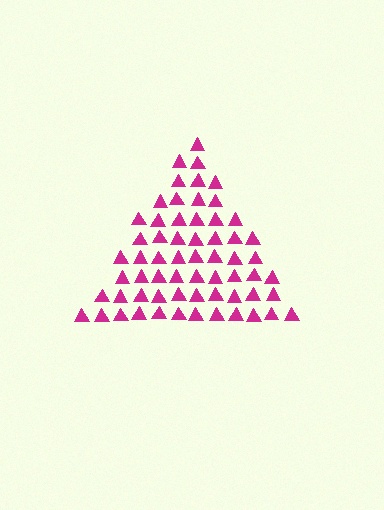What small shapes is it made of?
It is made of small triangles.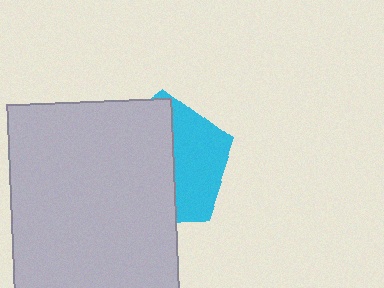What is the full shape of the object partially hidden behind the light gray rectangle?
The partially hidden object is a cyan pentagon.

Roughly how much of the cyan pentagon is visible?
A small part of it is visible (roughly 41%).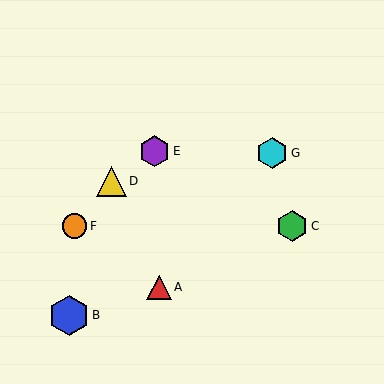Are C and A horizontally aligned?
No, C is at y≈226 and A is at y≈287.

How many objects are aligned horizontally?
2 objects (C, F) are aligned horizontally.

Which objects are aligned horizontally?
Objects C, F are aligned horizontally.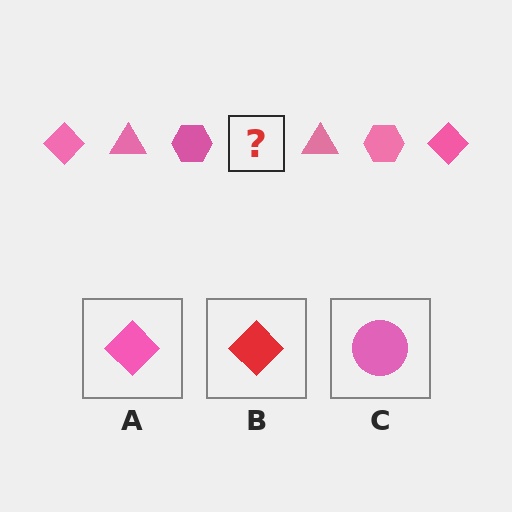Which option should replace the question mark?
Option A.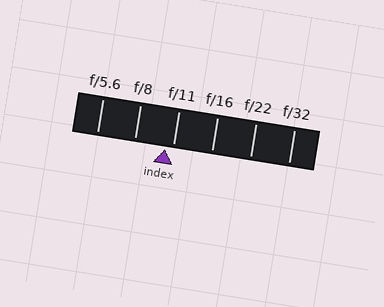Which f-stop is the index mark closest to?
The index mark is closest to f/11.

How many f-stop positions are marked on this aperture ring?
There are 6 f-stop positions marked.